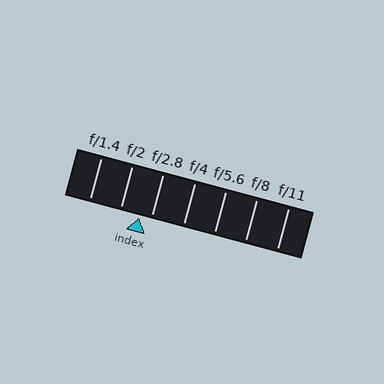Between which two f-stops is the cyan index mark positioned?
The index mark is between f/2 and f/2.8.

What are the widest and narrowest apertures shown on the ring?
The widest aperture shown is f/1.4 and the narrowest is f/11.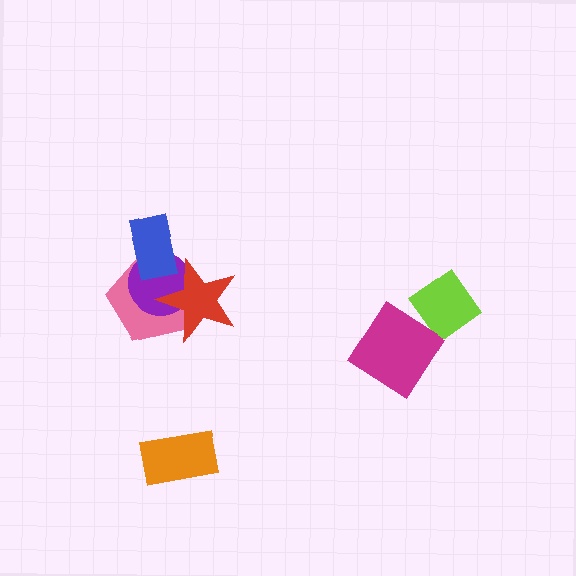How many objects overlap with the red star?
2 objects overlap with the red star.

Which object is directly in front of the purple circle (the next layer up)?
The red star is directly in front of the purple circle.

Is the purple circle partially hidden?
Yes, it is partially covered by another shape.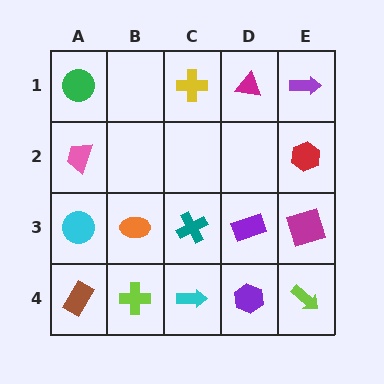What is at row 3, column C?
A teal cross.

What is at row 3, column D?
A purple rectangle.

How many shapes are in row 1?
4 shapes.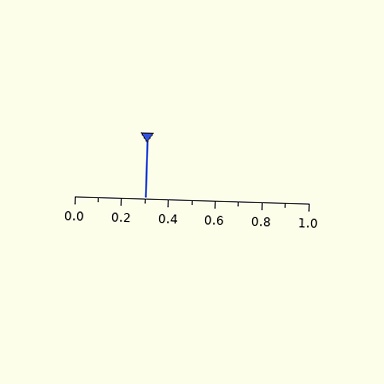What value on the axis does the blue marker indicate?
The marker indicates approximately 0.3.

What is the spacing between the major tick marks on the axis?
The major ticks are spaced 0.2 apart.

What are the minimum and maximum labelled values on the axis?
The axis runs from 0.0 to 1.0.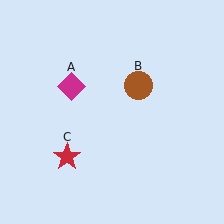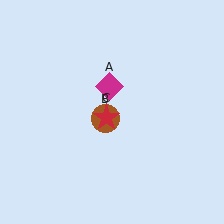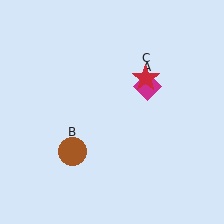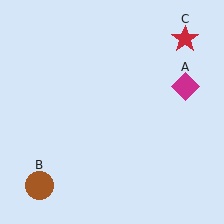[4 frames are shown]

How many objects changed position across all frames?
3 objects changed position: magenta diamond (object A), brown circle (object B), red star (object C).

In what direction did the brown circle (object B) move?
The brown circle (object B) moved down and to the left.